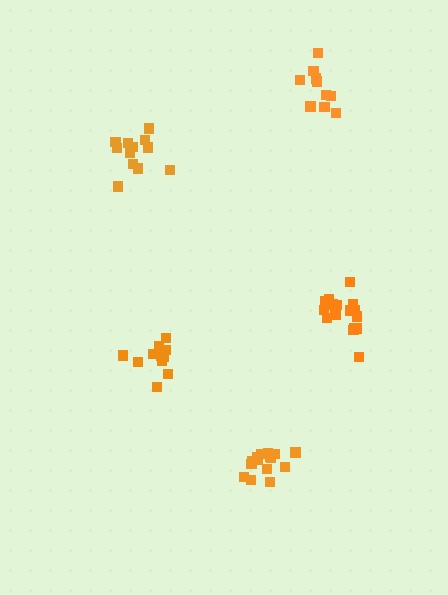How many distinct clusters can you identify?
There are 5 distinct clusters.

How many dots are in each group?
Group 1: 16 dots, Group 2: 16 dots, Group 3: 11 dots, Group 4: 10 dots, Group 5: 12 dots (65 total).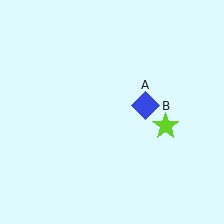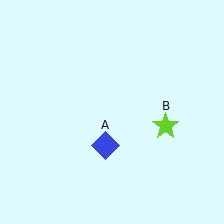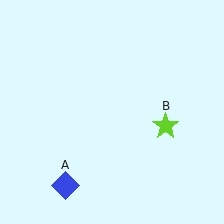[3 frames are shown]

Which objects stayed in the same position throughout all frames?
Lime star (object B) remained stationary.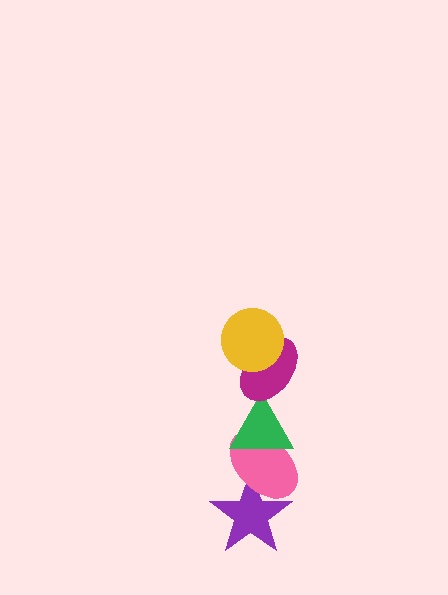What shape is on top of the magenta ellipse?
The yellow circle is on top of the magenta ellipse.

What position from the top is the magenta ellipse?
The magenta ellipse is 2nd from the top.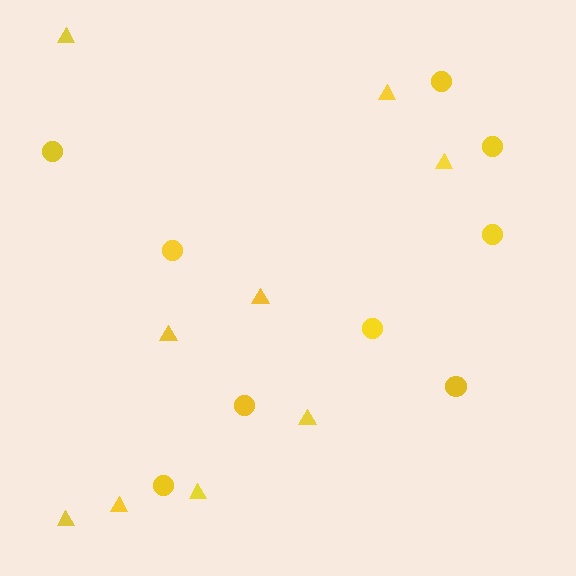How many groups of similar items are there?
There are 2 groups: one group of circles (9) and one group of triangles (9).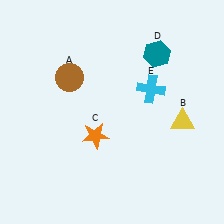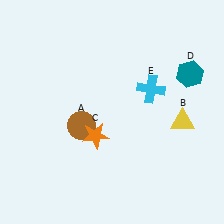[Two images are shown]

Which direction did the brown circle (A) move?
The brown circle (A) moved down.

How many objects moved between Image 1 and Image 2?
2 objects moved between the two images.